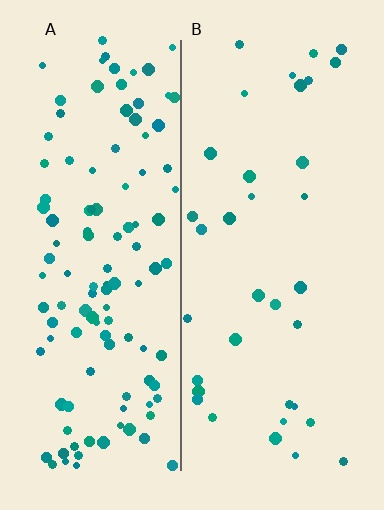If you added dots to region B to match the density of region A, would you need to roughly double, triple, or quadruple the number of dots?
Approximately triple.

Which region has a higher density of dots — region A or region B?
A (the left).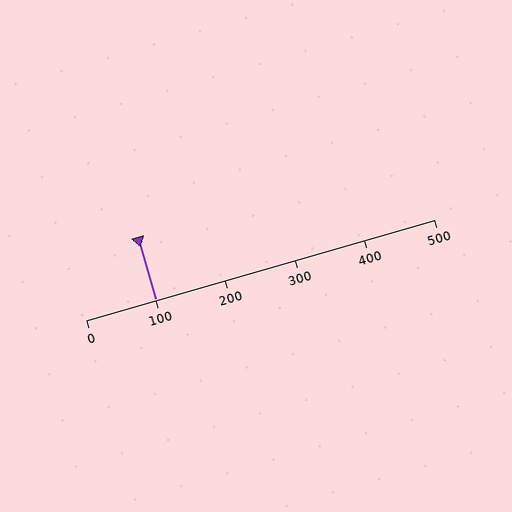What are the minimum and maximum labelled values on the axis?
The axis runs from 0 to 500.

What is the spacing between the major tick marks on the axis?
The major ticks are spaced 100 apart.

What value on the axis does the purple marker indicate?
The marker indicates approximately 100.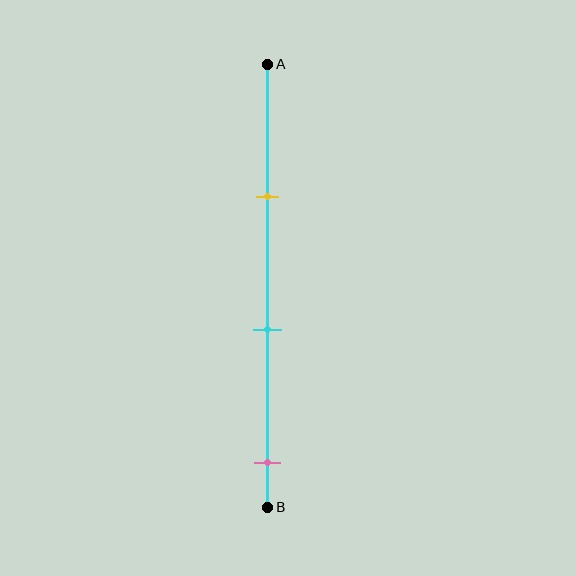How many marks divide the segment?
There are 3 marks dividing the segment.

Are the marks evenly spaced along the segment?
Yes, the marks are approximately evenly spaced.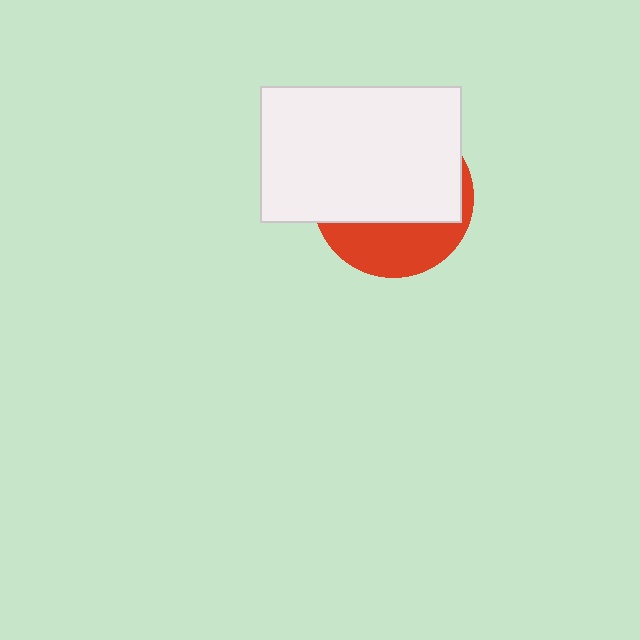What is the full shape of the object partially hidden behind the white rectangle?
The partially hidden object is a red circle.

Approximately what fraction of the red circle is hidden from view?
Roughly 67% of the red circle is hidden behind the white rectangle.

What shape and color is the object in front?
The object in front is a white rectangle.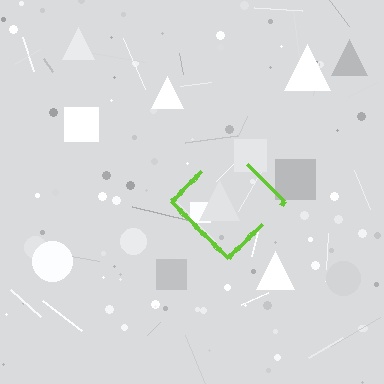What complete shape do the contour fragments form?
The contour fragments form a diamond.